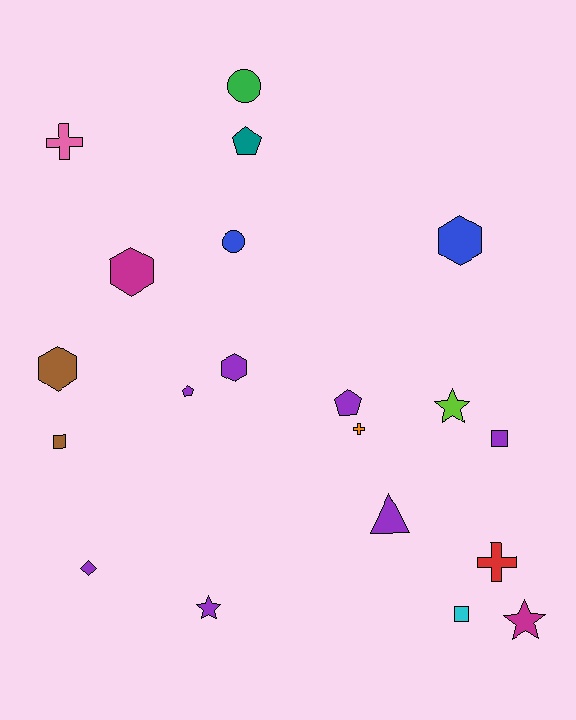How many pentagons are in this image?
There are 3 pentagons.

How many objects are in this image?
There are 20 objects.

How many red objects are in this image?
There is 1 red object.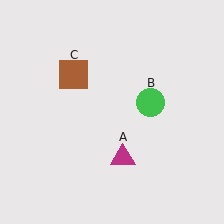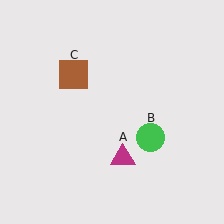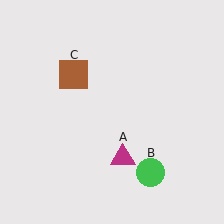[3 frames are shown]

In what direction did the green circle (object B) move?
The green circle (object B) moved down.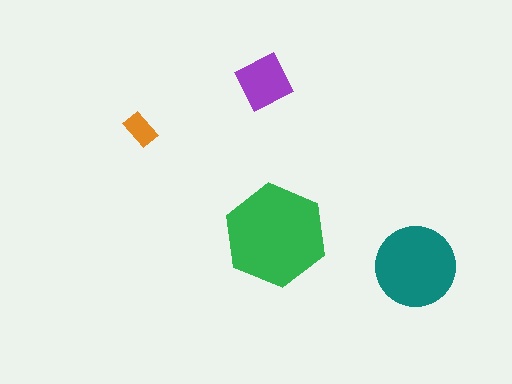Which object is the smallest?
The orange rectangle.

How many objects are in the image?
There are 4 objects in the image.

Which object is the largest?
The green hexagon.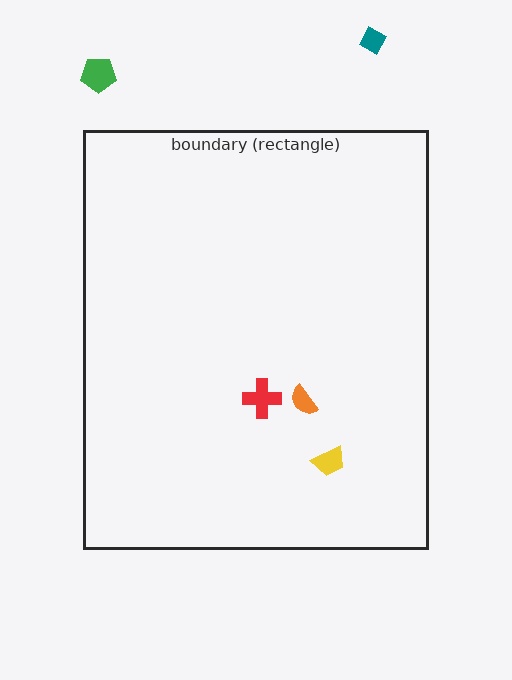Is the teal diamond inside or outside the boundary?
Outside.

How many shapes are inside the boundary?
3 inside, 2 outside.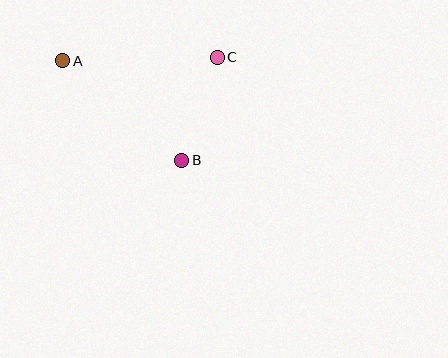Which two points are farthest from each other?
Points A and B are farthest from each other.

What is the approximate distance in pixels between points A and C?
The distance between A and C is approximately 154 pixels.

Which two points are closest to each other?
Points B and C are closest to each other.